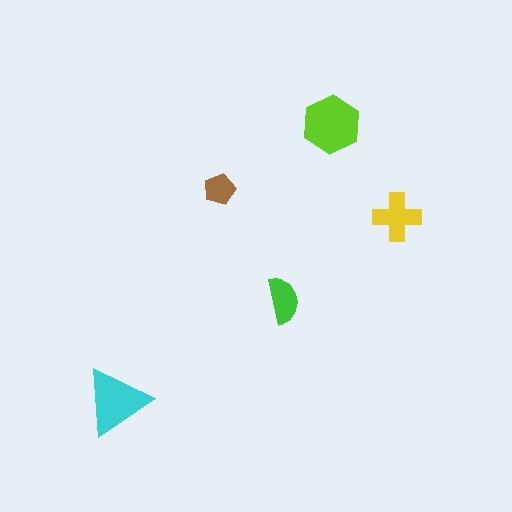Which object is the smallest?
The brown pentagon.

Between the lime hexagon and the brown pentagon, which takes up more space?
The lime hexagon.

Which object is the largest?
The lime hexagon.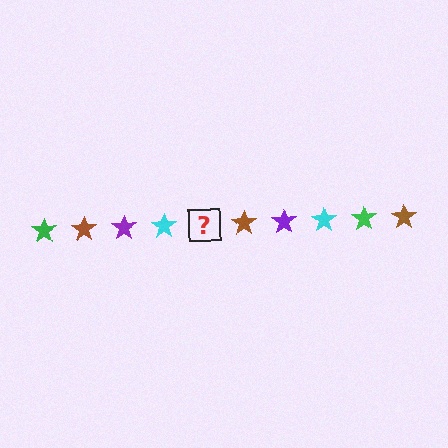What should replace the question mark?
The question mark should be replaced with a green star.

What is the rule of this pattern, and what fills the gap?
The rule is that the pattern cycles through green, brown, purple, cyan stars. The gap should be filled with a green star.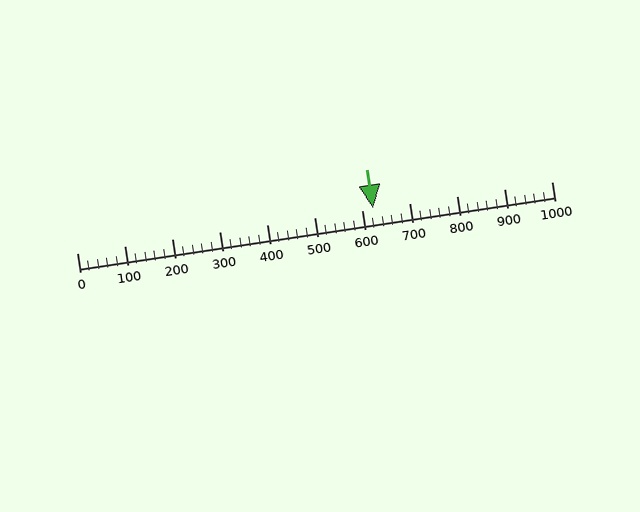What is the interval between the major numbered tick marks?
The major tick marks are spaced 100 units apart.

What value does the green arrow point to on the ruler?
The green arrow points to approximately 624.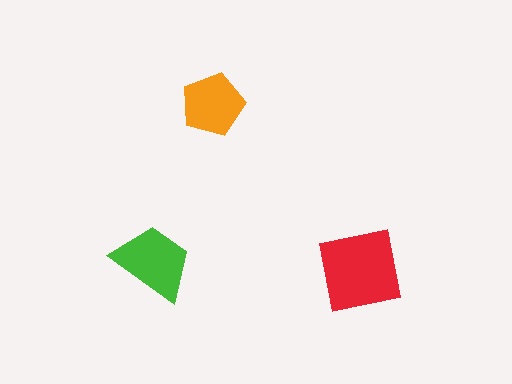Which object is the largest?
The red square.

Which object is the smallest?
The orange pentagon.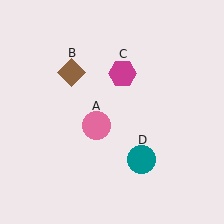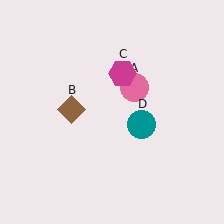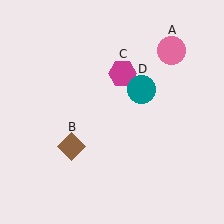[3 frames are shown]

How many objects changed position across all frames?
3 objects changed position: pink circle (object A), brown diamond (object B), teal circle (object D).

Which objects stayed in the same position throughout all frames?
Magenta hexagon (object C) remained stationary.